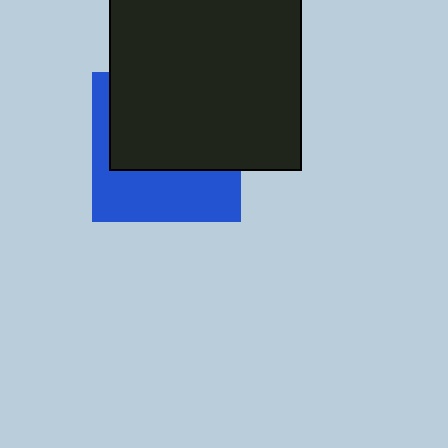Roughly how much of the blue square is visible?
A small part of it is visible (roughly 41%).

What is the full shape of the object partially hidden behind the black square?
The partially hidden object is a blue square.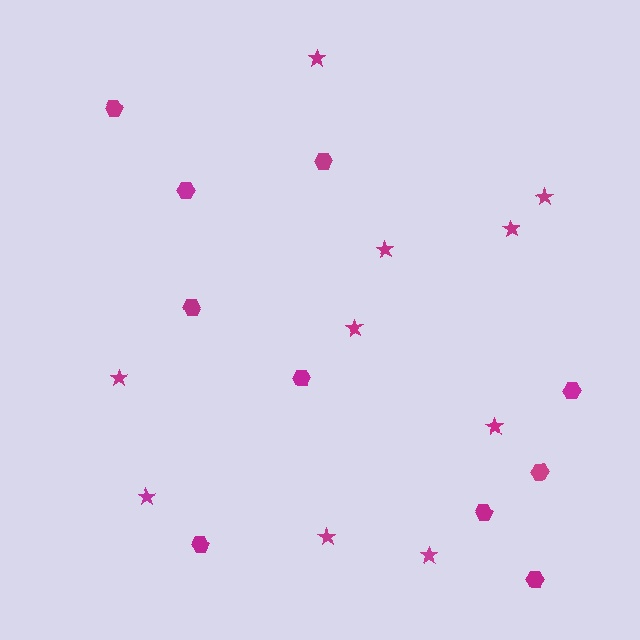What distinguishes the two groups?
There are 2 groups: one group of stars (10) and one group of hexagons (10).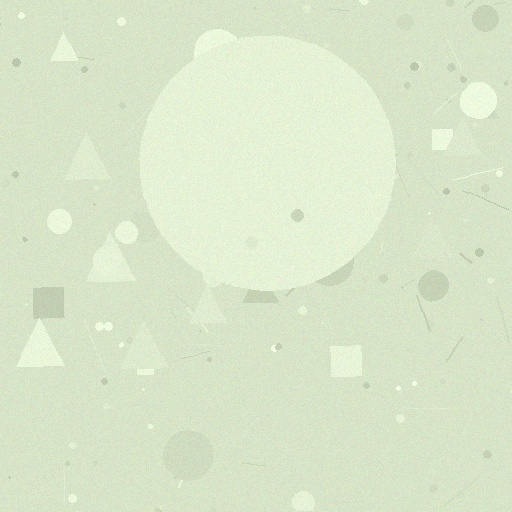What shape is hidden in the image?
A circle is hidden in the image.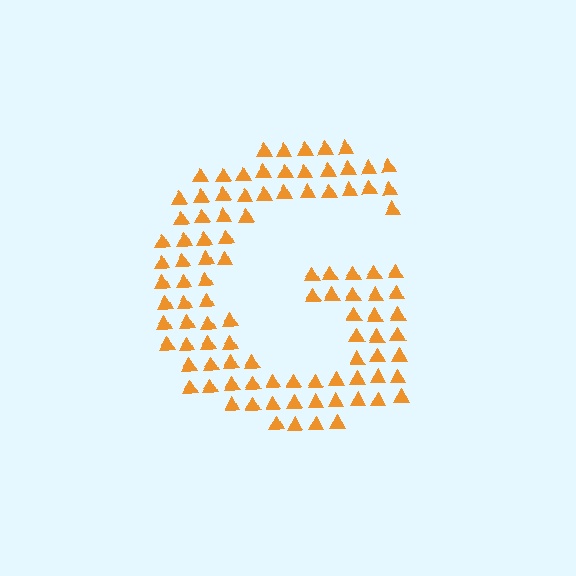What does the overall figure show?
The overall figure shows the letter G.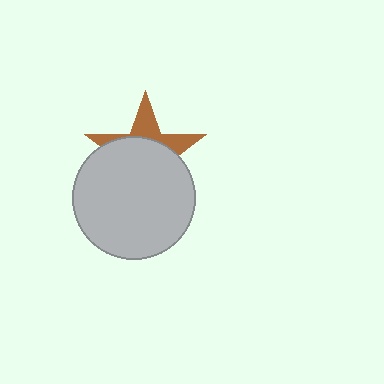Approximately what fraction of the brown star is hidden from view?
Roughly 66% of the brown star is hidden behind the light gray circle.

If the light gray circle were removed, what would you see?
You would see the complete brown star.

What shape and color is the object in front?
The object in front is a light gray circle.